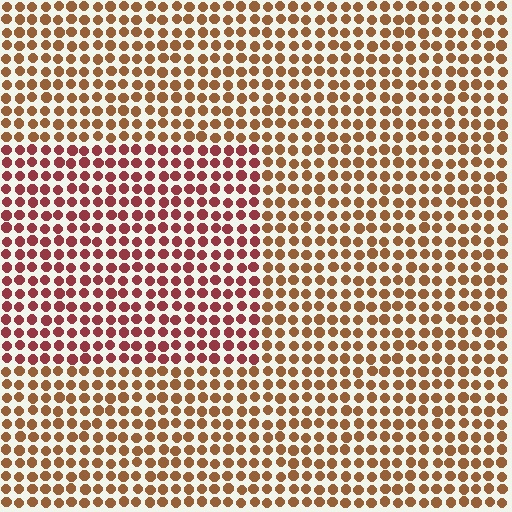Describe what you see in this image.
The image is filled with small brown elements in a uniform arrangement. A rectangle-shaped region is visible where the elements are tinted to a slightly different hue, forming a subtle color boundary.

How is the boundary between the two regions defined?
The boundary is defined purely by a slight shift in hue (about 33 degrees). Spacing, size, and orientation are identical on both sides.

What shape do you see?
I see a rectangle.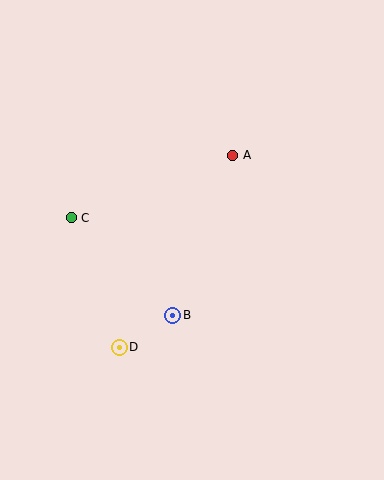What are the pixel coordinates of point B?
Point B is at (173, 315).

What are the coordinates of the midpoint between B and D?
The midpoint between B and D is at (146, 331).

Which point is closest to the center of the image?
Point B at (173, 315) is closest to the center.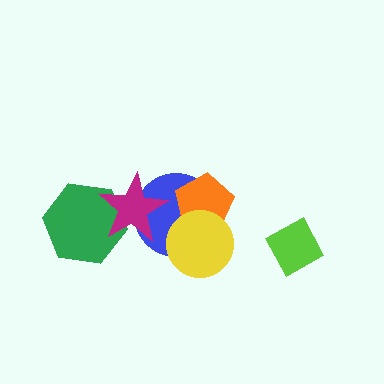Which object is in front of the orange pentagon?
The yellow circle is in front of the orange pentagon.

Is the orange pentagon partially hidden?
Yes, it is partially covered by another shape.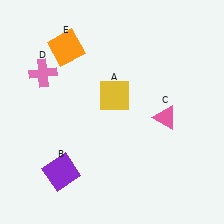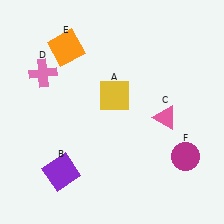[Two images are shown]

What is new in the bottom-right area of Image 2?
A magenta circle (F) was added in the bottom-right area of Image 2.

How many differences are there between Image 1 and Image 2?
There is 1 difference between the two images.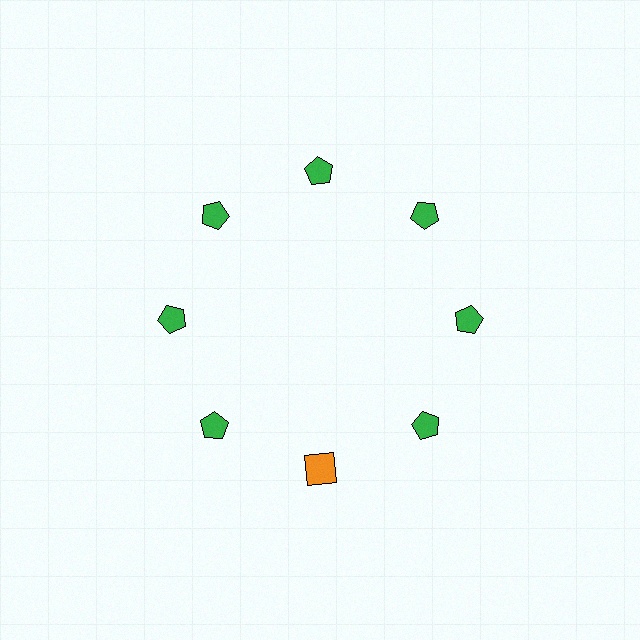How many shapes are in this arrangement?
There are 8 shapes arranged in a ring pattern.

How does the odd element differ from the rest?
It differs in both color (orange instead of green) and shape (square instead of pentagon).